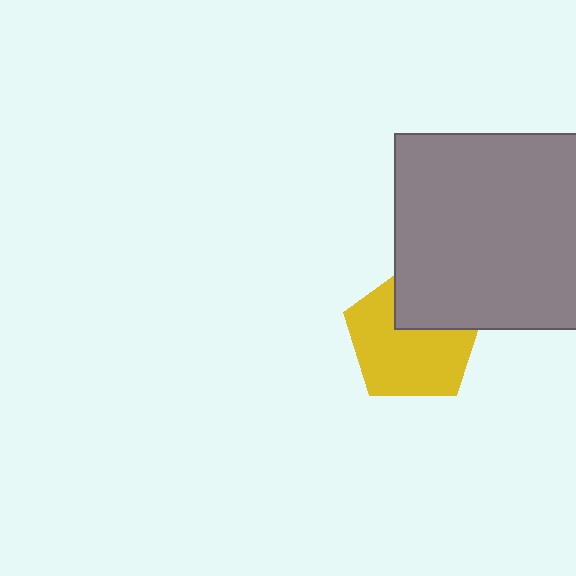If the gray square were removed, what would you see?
You would see the complete yellow pentagon.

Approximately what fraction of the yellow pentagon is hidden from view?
Roughly 32% of the yellow pentagon is hidden behind the gray square.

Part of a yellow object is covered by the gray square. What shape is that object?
It is a pentagon.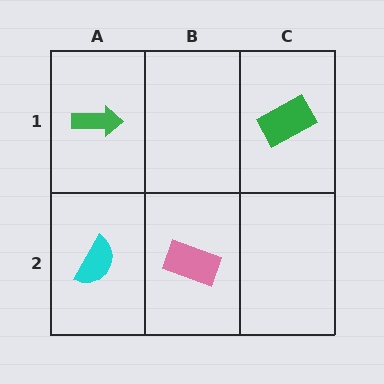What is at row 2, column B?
A pink rectangle.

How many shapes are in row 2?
2 shapes.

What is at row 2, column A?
A cyan semicircle.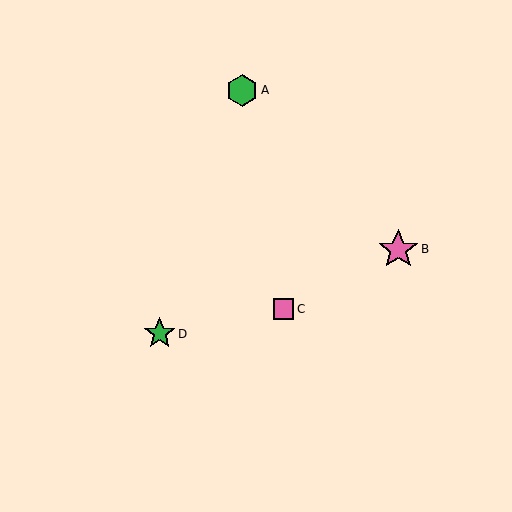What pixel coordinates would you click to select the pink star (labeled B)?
Click at (398, 249) to select the pink star B.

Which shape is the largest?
The pink star (labeled B) is the largest.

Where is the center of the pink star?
The center of the pink star is at (398, 249).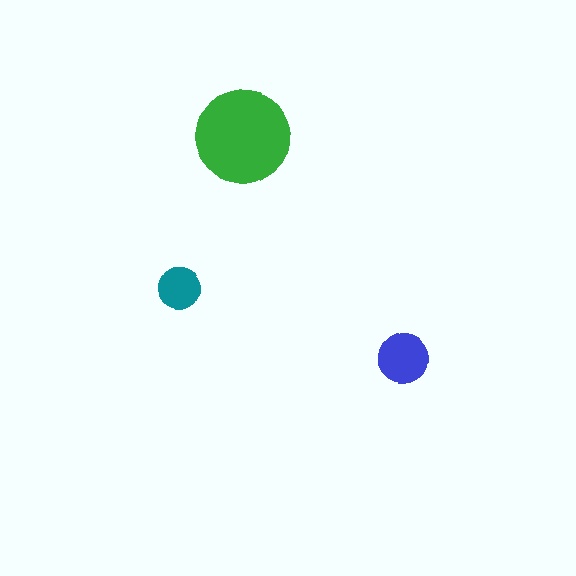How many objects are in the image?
There are 3 objects in the image.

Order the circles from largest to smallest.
the green one, the blue one, the teal one.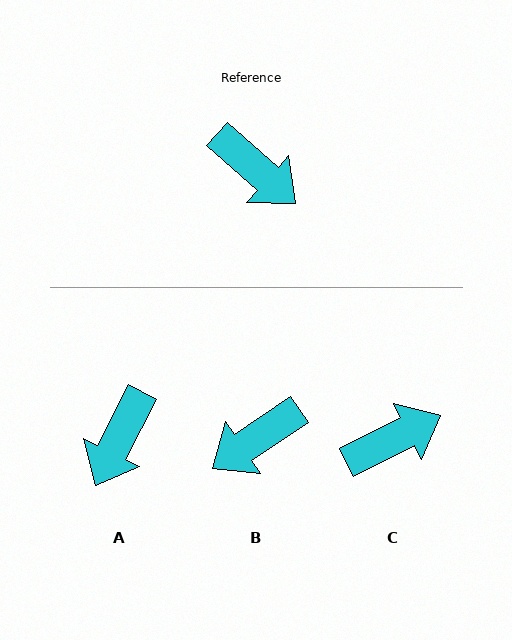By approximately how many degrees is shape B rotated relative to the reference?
Approximately 104 degrees clockwise.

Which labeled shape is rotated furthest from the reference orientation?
B, about 104 degrees away.